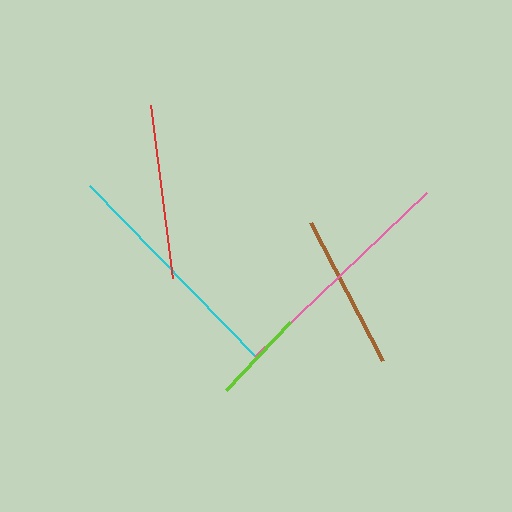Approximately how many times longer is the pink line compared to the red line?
The pink line is approximately 1.4 times the length of the red line.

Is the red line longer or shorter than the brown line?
The red line is longer than the brown line.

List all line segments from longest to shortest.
From longest to shortest: cyan, pink, red, brown, lime.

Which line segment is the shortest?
The lime line is the shortest at approximately 94 pixels.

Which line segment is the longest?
The cyan line is the longest at approximately 241 pixels.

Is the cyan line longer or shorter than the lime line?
The cyan line is longer than the lime line.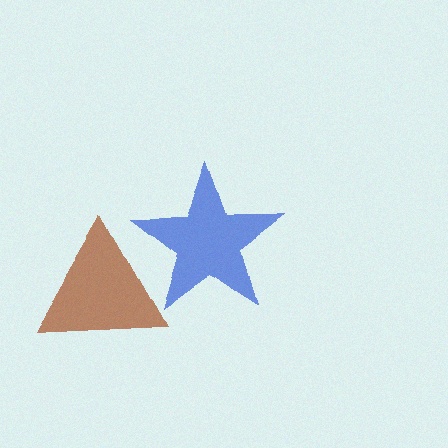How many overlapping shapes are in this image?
There are 2 overlapping shapes in the image.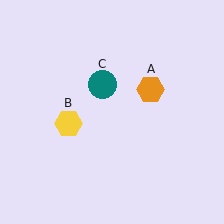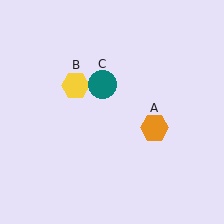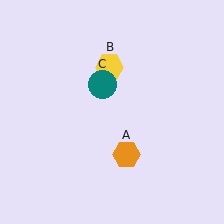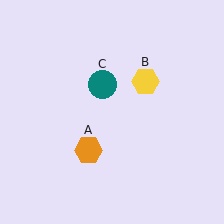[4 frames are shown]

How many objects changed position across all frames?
2 objects changed position: orange hexagon (object A), yellow hexagon (object B).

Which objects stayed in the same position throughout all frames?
Teal circle (object C) remained stationary.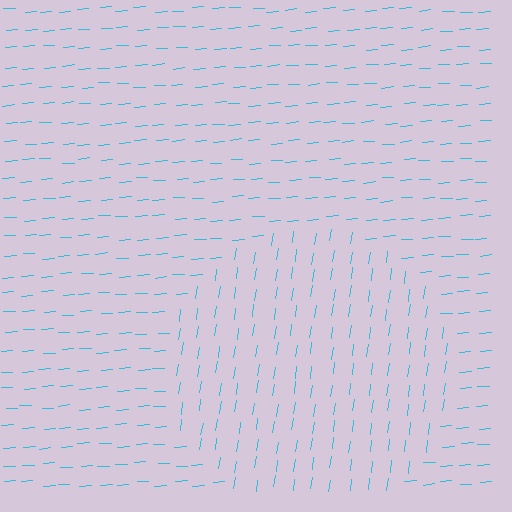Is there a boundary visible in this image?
Yes, there is a texture boundary formed by a change in line orientation.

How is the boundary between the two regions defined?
The boundary is defined purely by a change in line orientation (approximately 78 degrees difference). All lines are the same color and thickness.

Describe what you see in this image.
The image is filled with small cyan line segments. A circle region in the image has lines oriented differently from the surrounding lines, creating a visible texture boundary.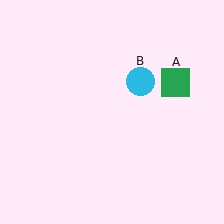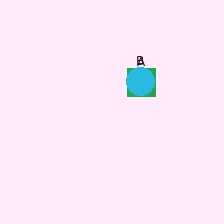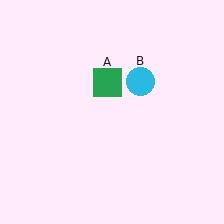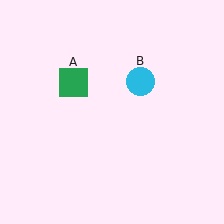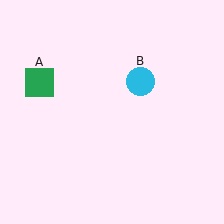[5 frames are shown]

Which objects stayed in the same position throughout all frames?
Cyan circle (object B) remained stationary.